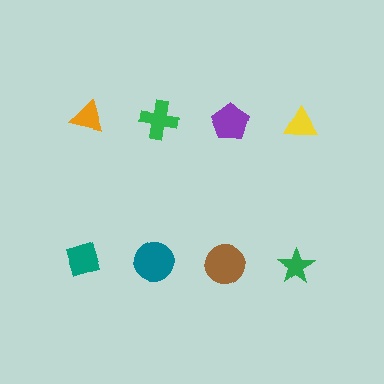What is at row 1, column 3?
A purple pentagon.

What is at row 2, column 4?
A green star.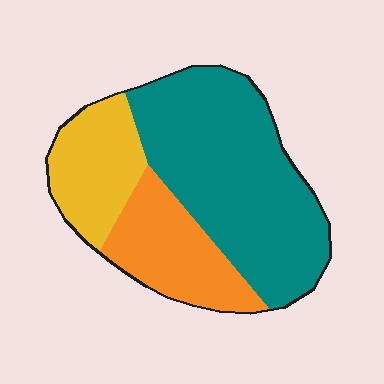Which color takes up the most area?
Teal, at roughly 55%.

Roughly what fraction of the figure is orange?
Orange covers about 25% of the figure.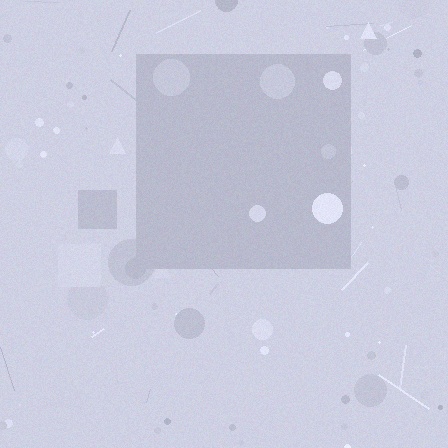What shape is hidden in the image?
A square is hidden in the image.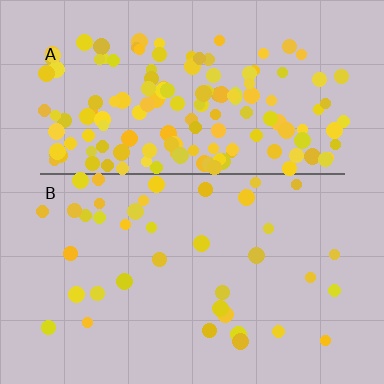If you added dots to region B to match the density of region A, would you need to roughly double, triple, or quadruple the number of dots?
Approximately quadruple.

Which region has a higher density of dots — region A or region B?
A (the top).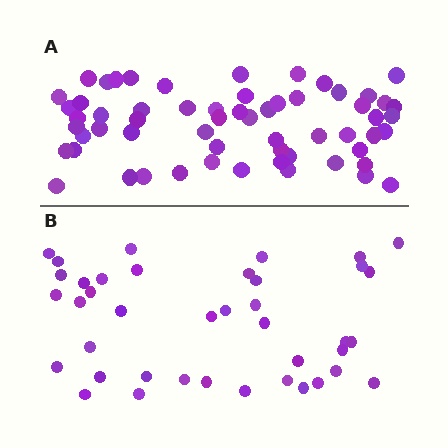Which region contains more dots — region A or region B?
Region A (the top region) has more dots.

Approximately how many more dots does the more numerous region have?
Region A has approximately 20 more dots than region B.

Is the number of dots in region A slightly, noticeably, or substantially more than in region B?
Region A has substantially more. The ratio is roughly 1.5 to 1.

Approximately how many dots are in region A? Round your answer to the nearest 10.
About 60 dots.